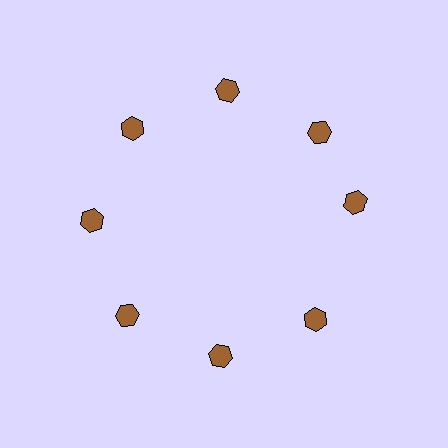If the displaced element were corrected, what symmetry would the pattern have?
It would have 8-fold rotational symmetry — the pattern would map onto itself every 45 degrees.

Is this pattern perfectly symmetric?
No. The 8 brown hexagons are arranged in a ring, but one element near the 3 o'clock position is rotated out of alignment along the ring, breaking the 8-fold rotational symmetry.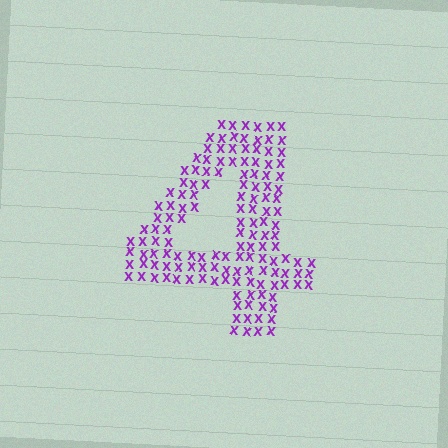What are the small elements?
The small elements are letter X's.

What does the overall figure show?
The overall figure shows the digit 4.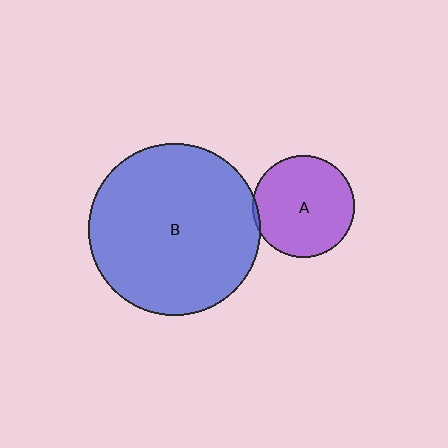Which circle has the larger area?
Circle B (blue).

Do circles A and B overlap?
Yes.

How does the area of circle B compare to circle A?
Approximately 2.8 times.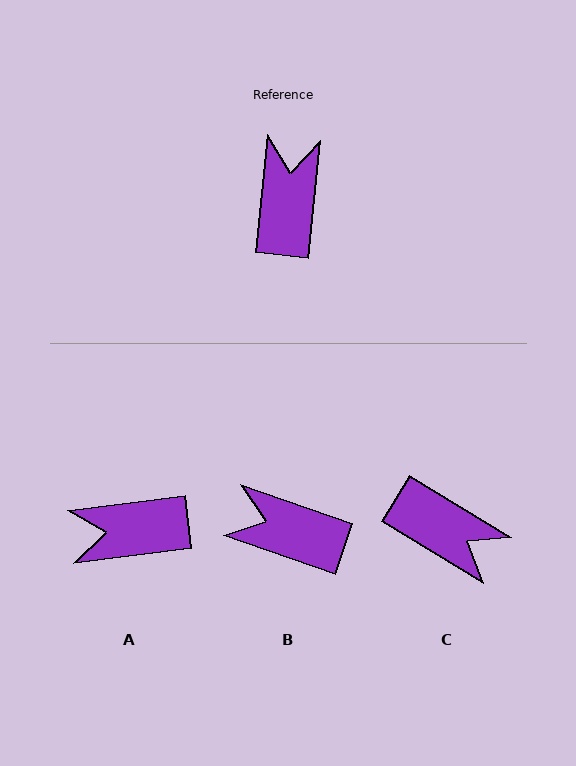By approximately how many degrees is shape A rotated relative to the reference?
Approximately 103 degrees counter-clockwise.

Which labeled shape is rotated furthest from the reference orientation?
C, about 115 degrees away.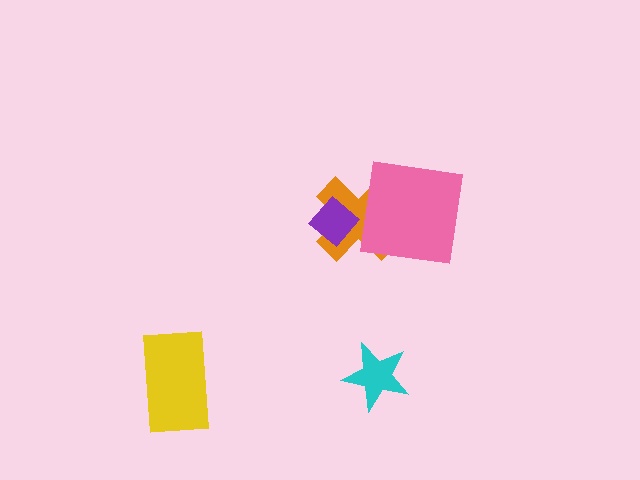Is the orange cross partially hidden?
Yes, it is partially covered by another shape.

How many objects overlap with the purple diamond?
1 object overlaps with the purple diamond.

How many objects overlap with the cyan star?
0 objects overlap with the cyan star.